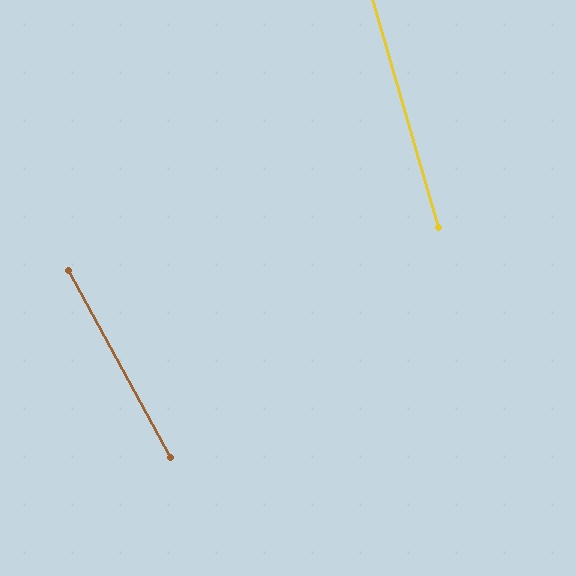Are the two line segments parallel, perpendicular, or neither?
Neither parallel nor perpendicular — they differ by about 12°.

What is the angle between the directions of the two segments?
Approximately 12 degrees.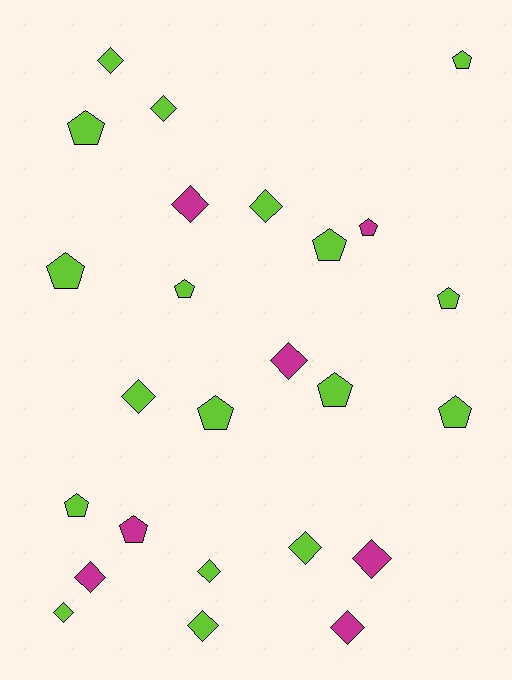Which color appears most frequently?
Lime, with 18 objects.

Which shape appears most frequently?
Diamond, with 13 objects.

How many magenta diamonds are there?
There are 5 magenta diamonds.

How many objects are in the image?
There are 25 objects.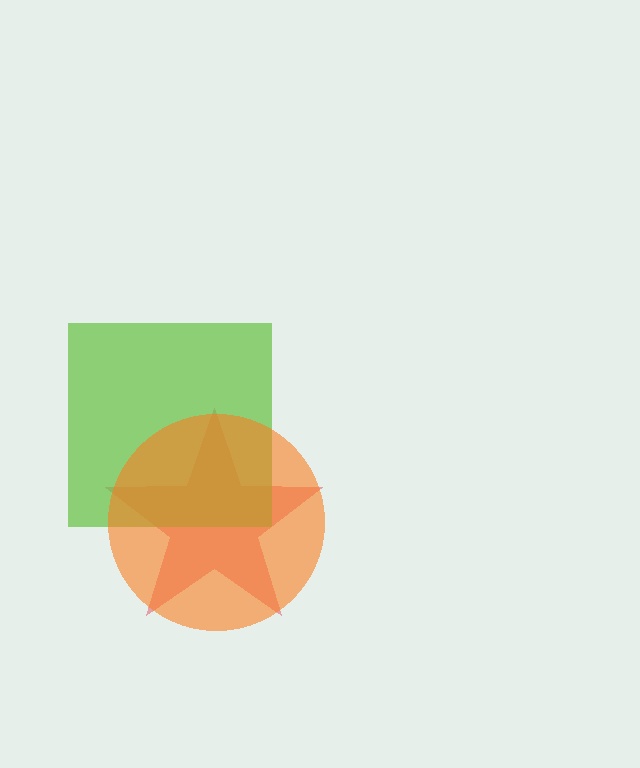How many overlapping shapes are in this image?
There are 3 overlapping shapes in the image.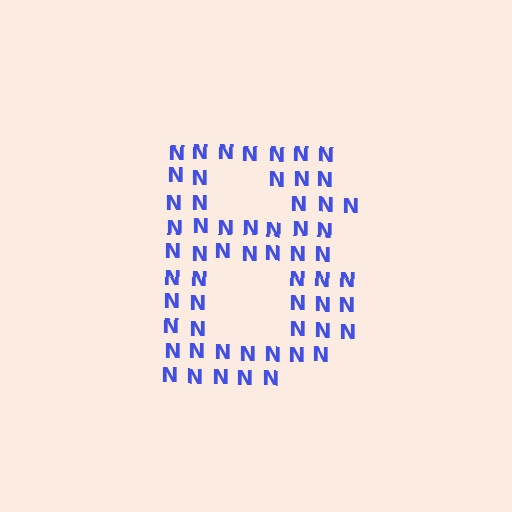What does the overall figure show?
The overall figure shows the letter B.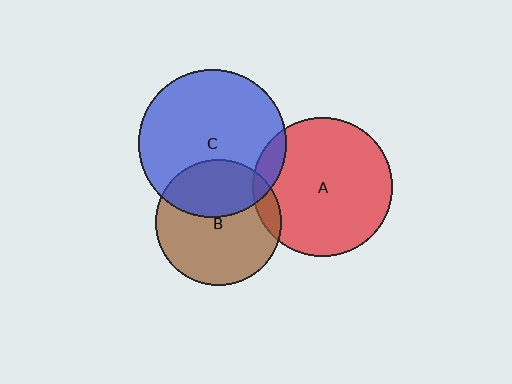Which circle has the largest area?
Circle C (blue).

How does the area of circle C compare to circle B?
Approximately 1.4 times.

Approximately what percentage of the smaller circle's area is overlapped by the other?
Approximately 10%.